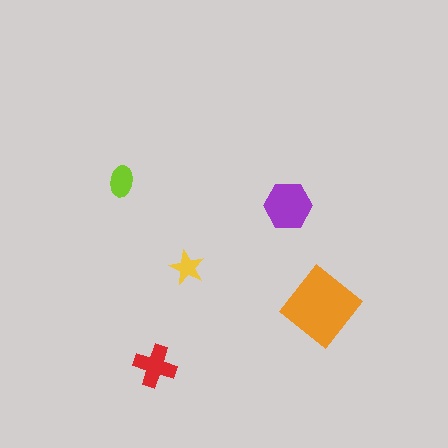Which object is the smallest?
The yellow star.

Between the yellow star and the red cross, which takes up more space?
The red cross.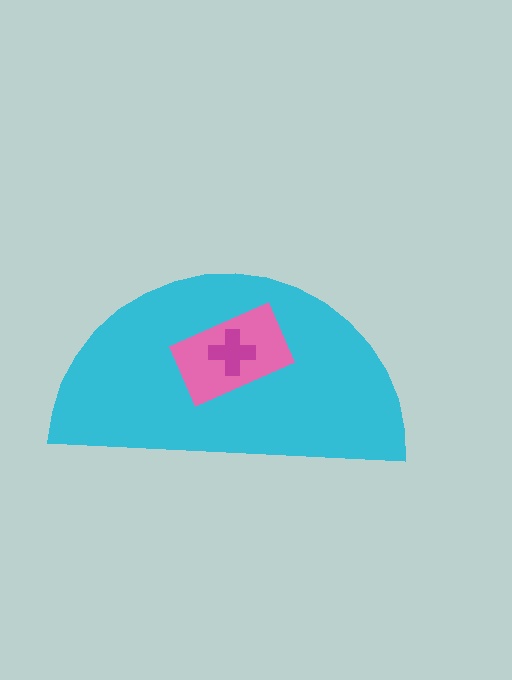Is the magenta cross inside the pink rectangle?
Yes.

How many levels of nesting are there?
3.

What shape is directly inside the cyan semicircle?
The pink rectangle.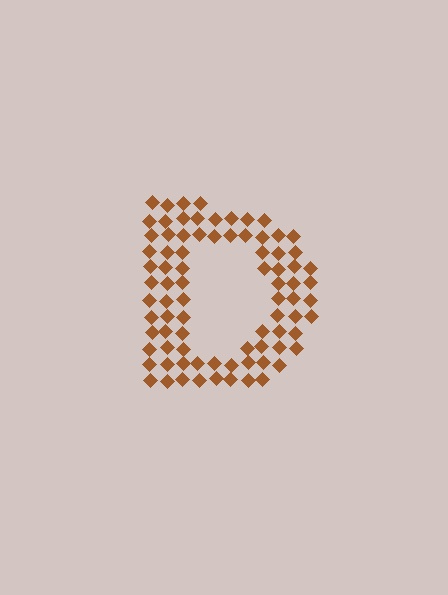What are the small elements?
The small elements are diamonds.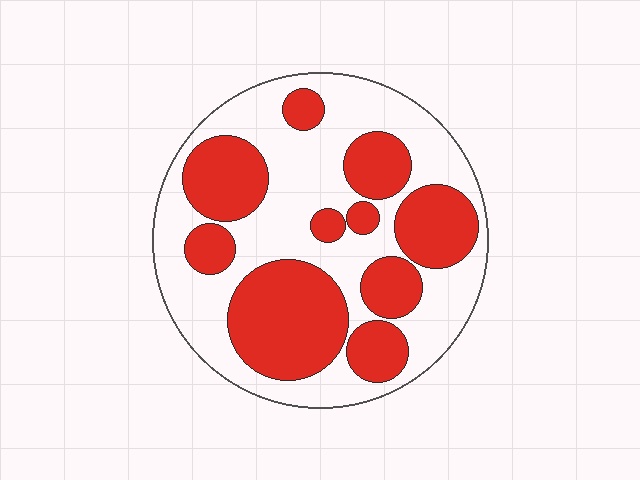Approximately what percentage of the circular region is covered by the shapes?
Approximately 45%.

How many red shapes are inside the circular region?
10.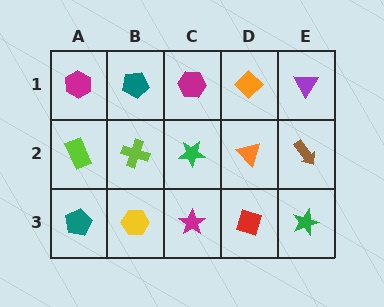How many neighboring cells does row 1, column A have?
2.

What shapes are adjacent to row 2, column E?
A purple triangle (row 1, column E), a green star (row 3, column E), an orange triangle (row 2, column D).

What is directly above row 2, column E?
A purple triangle.